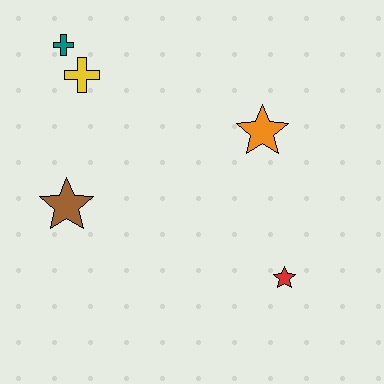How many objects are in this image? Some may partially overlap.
There are 5 objects.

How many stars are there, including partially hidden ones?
There are 3 stars.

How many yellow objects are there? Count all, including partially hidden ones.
There is 1 yellow object.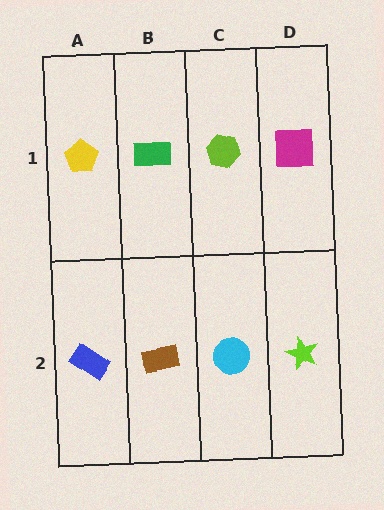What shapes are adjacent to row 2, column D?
A magenta square (row 1, column D), a cyan circle (row 2, column C).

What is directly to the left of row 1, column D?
A lime hexagon.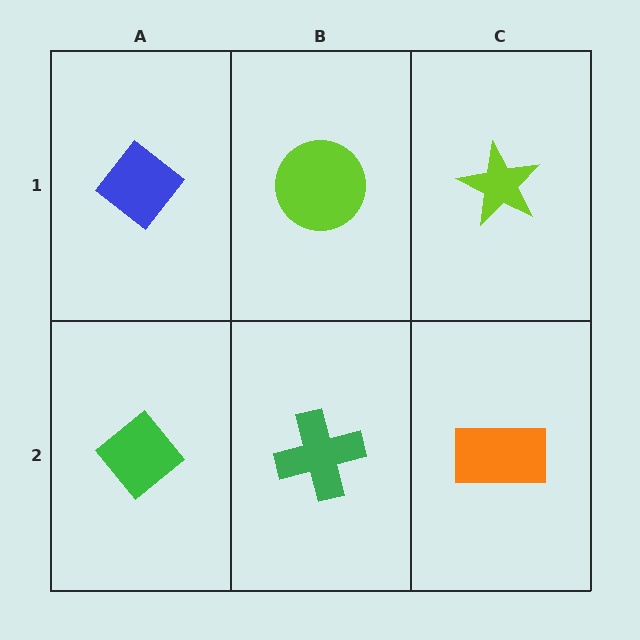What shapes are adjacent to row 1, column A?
A green diamond (row 2, column A), a lime circle (row 1, column B).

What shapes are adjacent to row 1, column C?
An orange rectangle (row 2, column C), a lime circle (row 1, column B).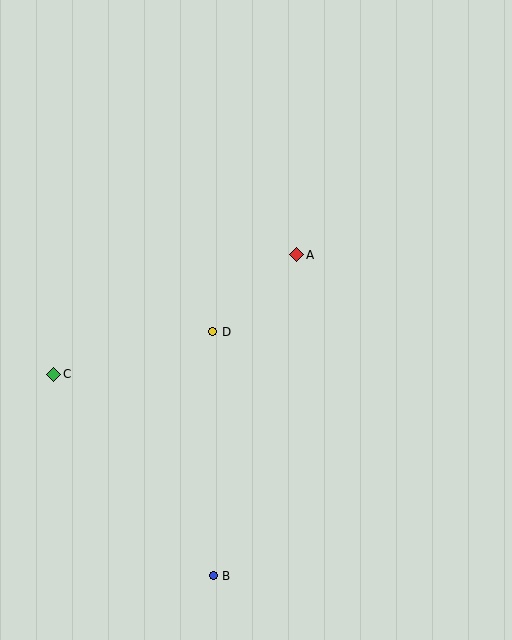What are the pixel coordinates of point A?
Point A is at (297, 255).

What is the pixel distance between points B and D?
The distance between B and D is 244 pixels.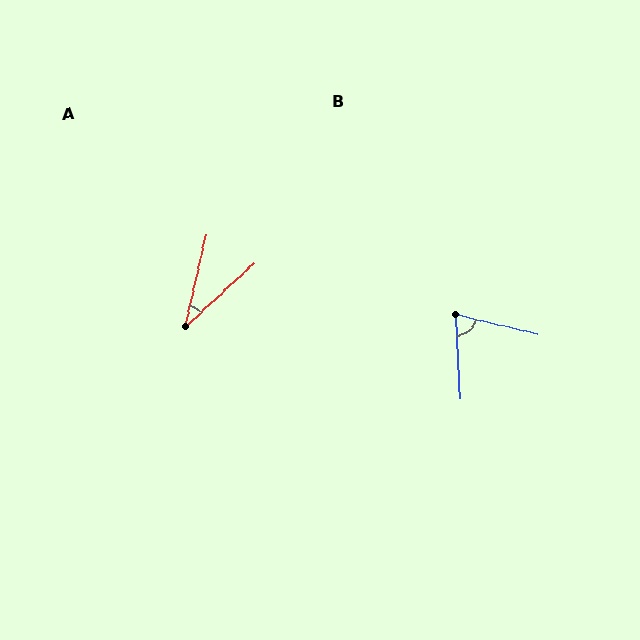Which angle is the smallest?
A, at approximately 35 degrees.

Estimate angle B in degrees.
Approximately 74 degrees.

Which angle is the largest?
B, at approximately 74 degrees.